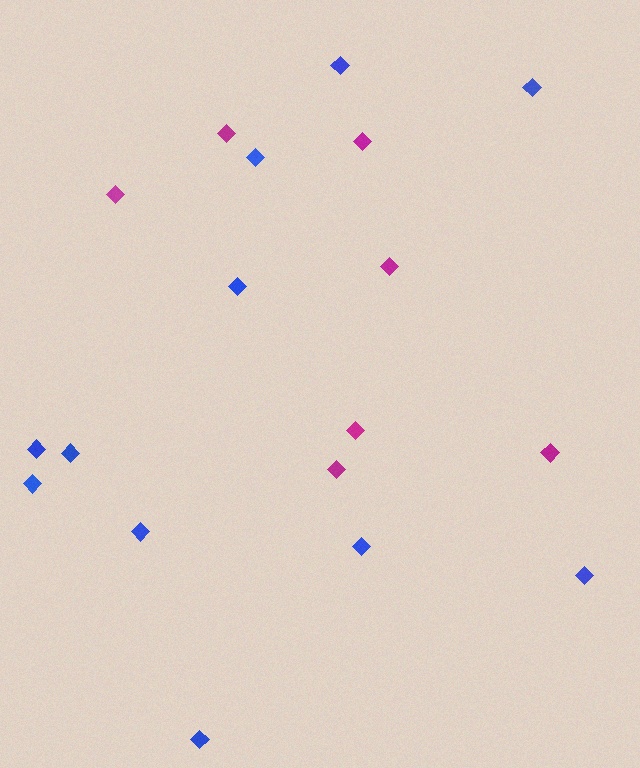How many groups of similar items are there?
There are 2 groups: one group of blue diamonds (11) and one group of magenta diamonds (7).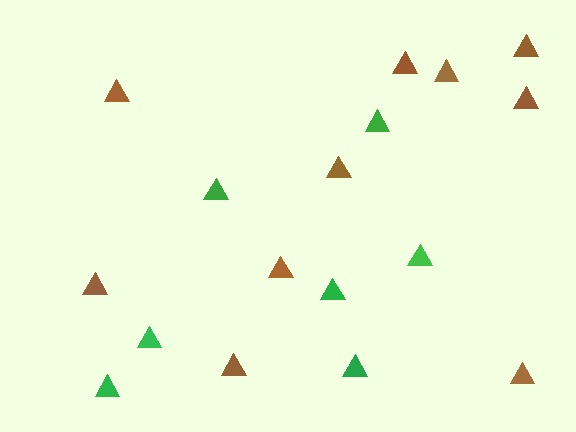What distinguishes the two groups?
There are 2 groups: one group of green triangles (7) and one group of brown triangles (10).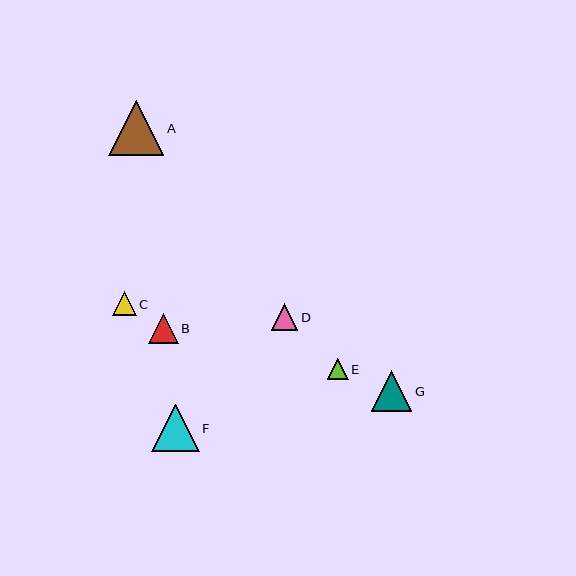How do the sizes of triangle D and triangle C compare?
Triangle D and triangle C are approximately the same size.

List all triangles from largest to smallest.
From largest to smallest: A, F, G, B, D, C, E.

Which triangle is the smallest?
Triangle E is the smallest with a size of approximately 21 pixels.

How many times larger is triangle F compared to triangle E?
Triangle F is approximately 2.2 times the size of triangle E.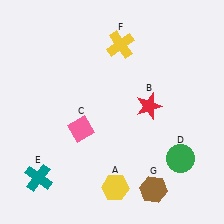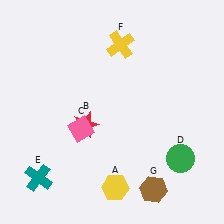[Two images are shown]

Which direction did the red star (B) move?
The red star (B) moved left.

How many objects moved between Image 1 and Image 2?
1 object moved between the two images.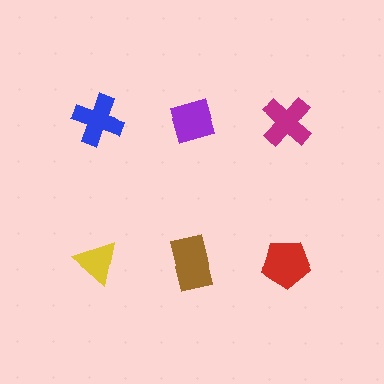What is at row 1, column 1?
A blue cross.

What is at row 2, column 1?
A yellow triangle.